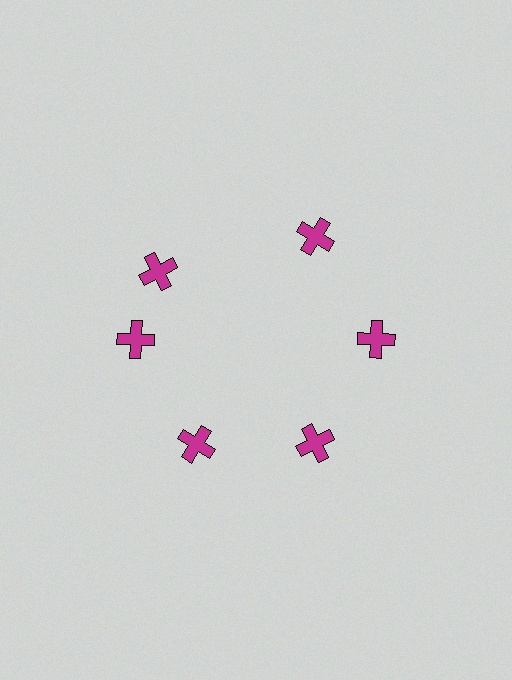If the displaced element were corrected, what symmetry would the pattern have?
It would have 6-fold rotational symmetry — the pattern would map onto itself every 60 degrees.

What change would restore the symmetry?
The symmetry would be restored by rotating it back into even spacing with its neighbors so that all 6 crosses sit at equal angles and equal distance from the center.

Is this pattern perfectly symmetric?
No. The 6 magenta crosses are arranged in a ring, but one element near the 11 o'clock position is rotated out of alignment along the ring, breaking the 6-fold rotational symmetry.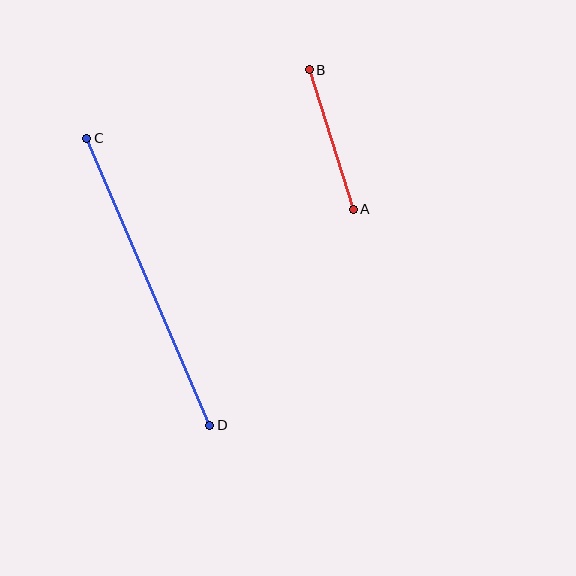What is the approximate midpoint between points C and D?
The midpoint is at approximately (148, 282) pixels.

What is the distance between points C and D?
The distance is approximately 312 pixels.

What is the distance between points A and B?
The distance is approximately 146 pixels.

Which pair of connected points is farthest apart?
Points C and D are farthest apart.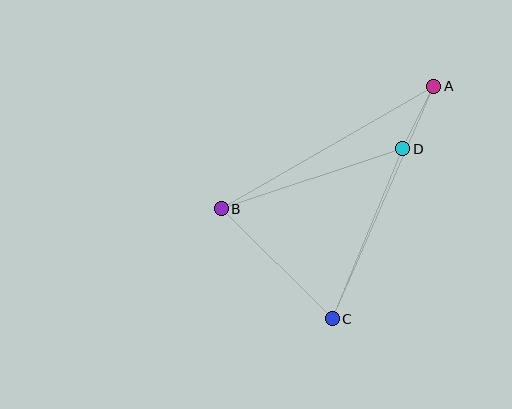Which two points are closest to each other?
Points A and D are closest to each other.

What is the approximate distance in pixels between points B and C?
The distance between B and C is approximately 156 pixels.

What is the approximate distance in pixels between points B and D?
The distance between B and D is approximately 191 pixels.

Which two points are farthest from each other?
Points A and C are farthest from each other.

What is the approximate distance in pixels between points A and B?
The distance between A and B is approximately 245 pixels.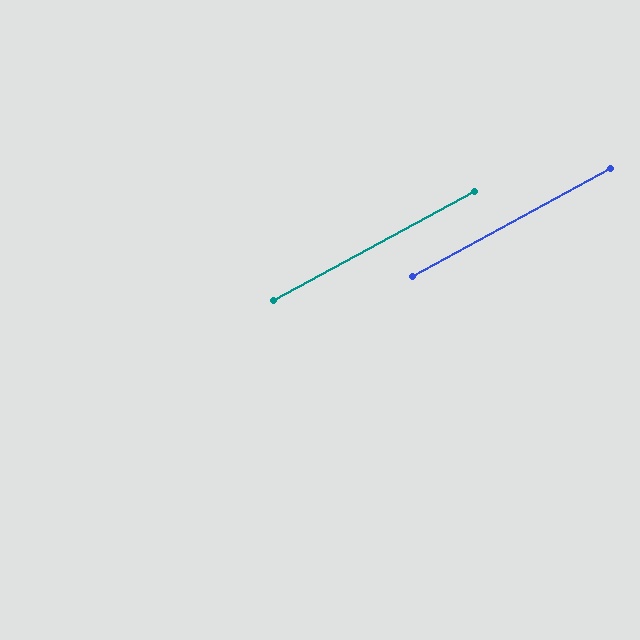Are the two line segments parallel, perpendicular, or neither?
Parallel — their directions differ by only 0.1°.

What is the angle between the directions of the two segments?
Approximately 0 degrees.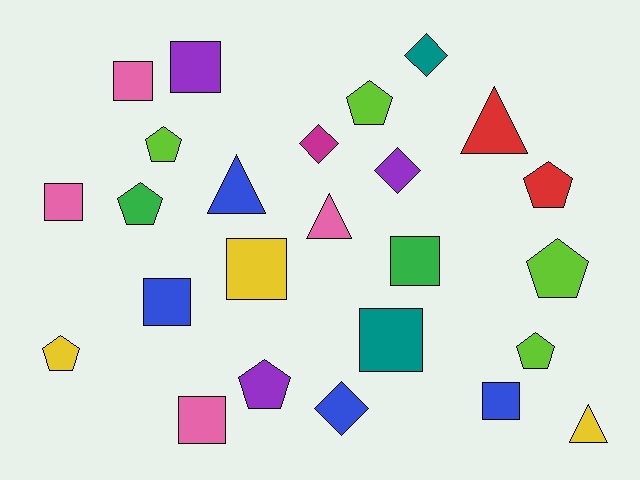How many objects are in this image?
There are 25 objects.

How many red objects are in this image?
There are 2 red objects.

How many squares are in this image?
There are 9 squares.